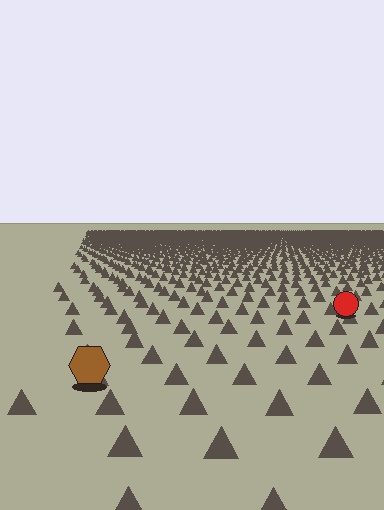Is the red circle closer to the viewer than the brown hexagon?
No. The brown hexagon is closer — you can tell from the texture gradient: the ground texture is coarser near it.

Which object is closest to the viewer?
The brown hexagon is closest. The texture marks near it are larger and more spread out.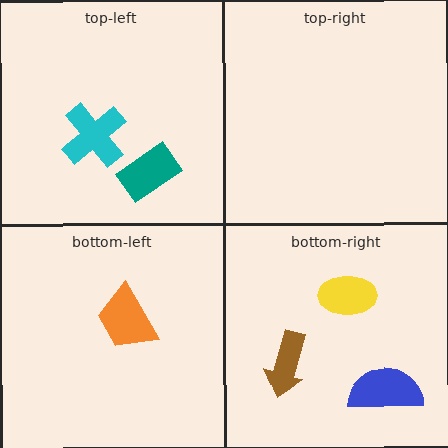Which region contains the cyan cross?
The top-left region.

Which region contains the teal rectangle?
The top-left region.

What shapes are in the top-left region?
The teal rectangle, the cyan cross.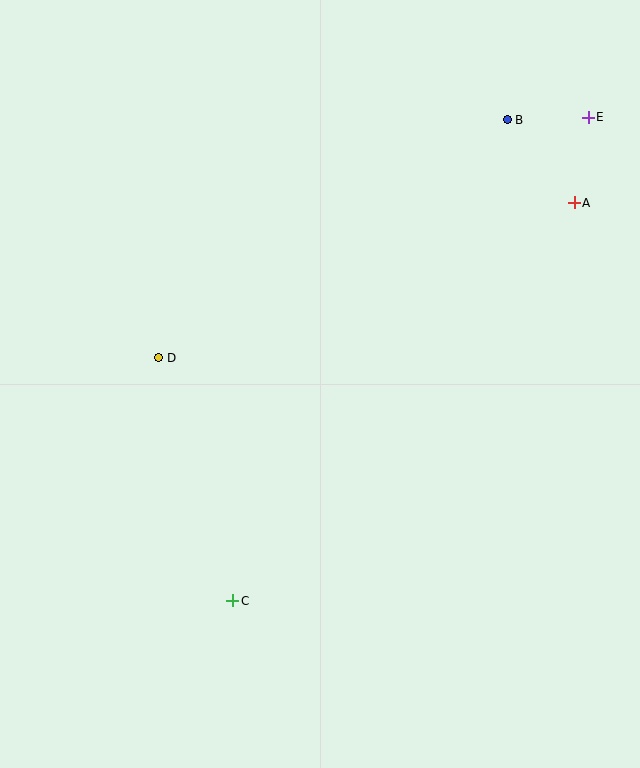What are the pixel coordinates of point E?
Point E is at (588, 117).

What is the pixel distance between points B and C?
The distance between B and C is 554 pixels.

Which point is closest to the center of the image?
Point D at (159, 358) is closest to the center.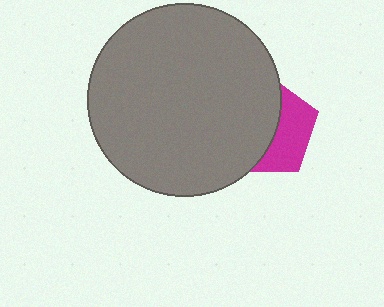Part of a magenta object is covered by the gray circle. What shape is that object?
It is a pentagon.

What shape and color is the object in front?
The object in front is a gray circle.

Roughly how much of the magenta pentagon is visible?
A small part of it is visible (roughly 41%).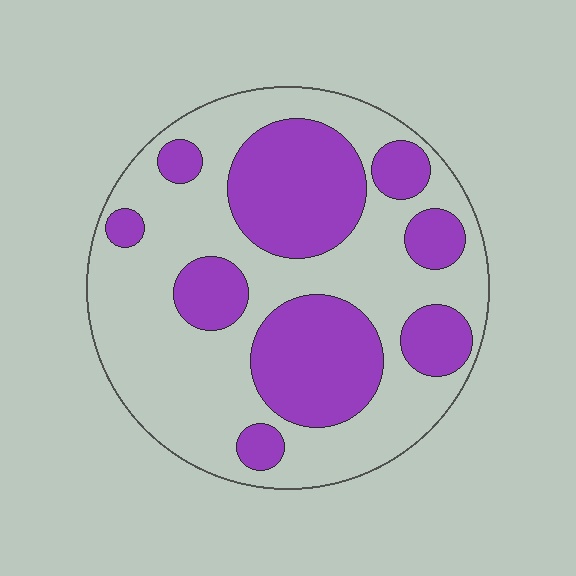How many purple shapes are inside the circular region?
9.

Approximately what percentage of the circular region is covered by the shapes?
Approximately 40%.